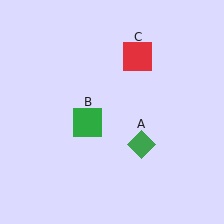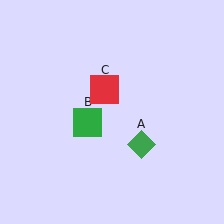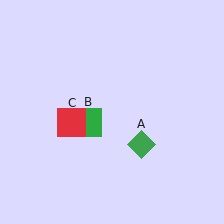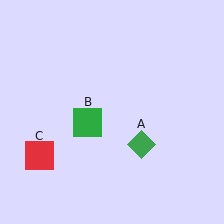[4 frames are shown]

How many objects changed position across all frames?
1 object changed position: red square (object C).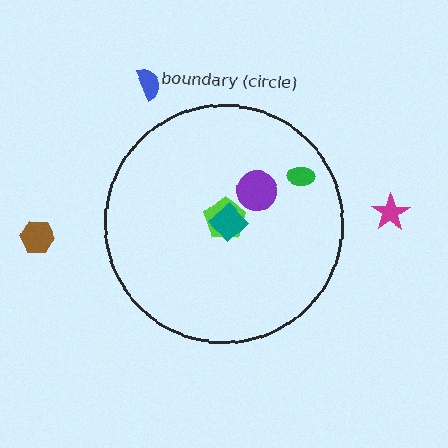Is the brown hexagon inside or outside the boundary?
Outside.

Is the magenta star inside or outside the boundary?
Outside.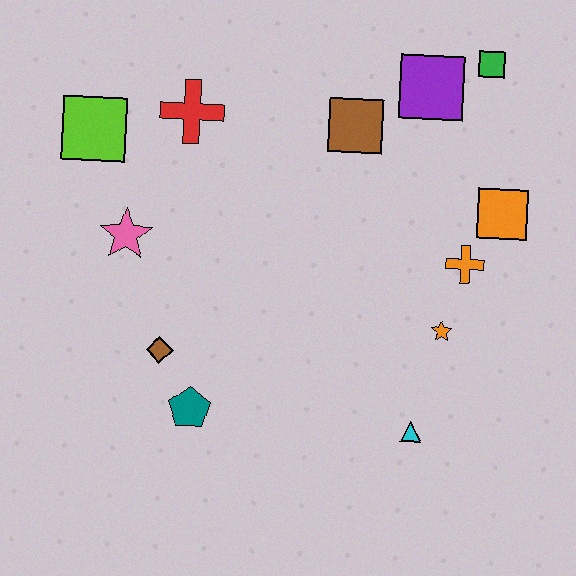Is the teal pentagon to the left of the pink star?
No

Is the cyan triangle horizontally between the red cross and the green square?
Yes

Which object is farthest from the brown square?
The teal pentagon is farthest from the brown square.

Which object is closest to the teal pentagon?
The brown diamond is closest to the teal pentagon.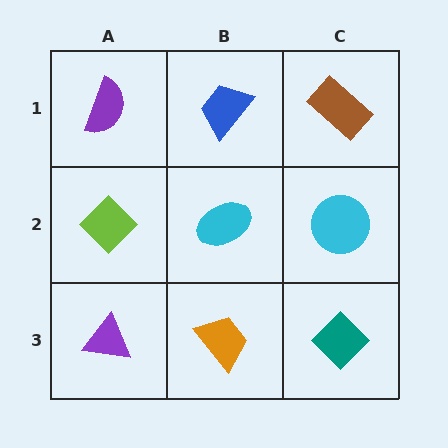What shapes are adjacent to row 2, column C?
A brown rectangle (row 1, column C), a teal diamond (row 3, column C), a cyan ellipse (row 2, column B).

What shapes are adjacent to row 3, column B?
A cyan ellipse (row 2, column B), a purple triangle (row 3, column A), a teal diamond (row 3, column C).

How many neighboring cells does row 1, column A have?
2.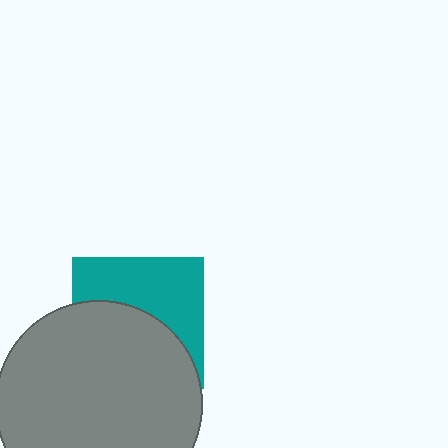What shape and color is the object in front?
The object in front is a gray circle.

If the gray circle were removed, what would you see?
You would see the complete teal square.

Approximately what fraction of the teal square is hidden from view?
Roughly 54% of the teal square is hidden behind the gray circle.